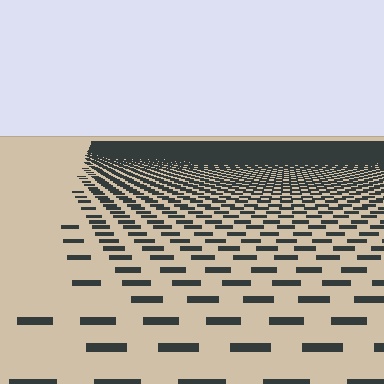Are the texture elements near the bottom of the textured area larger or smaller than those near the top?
Larger. Near the bottom, elements are closer to the viewer and appear at a bigger on-screen size.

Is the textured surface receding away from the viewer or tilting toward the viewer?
The surface is receding away from the viewer. Texture elements get smaller and denser toward the top.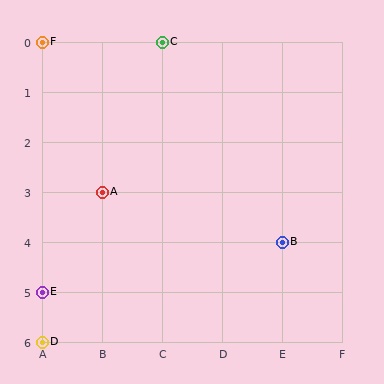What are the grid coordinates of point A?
Point A is at grid coordinates (B, 3).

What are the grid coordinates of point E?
Point E is at grid coordinates (A, 5).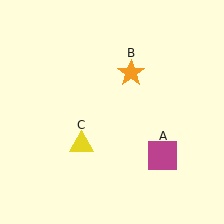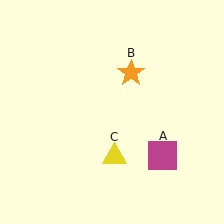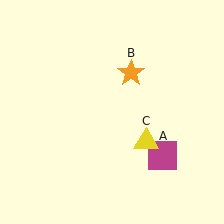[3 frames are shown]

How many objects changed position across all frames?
1 object changed position: yellow triangle (object C).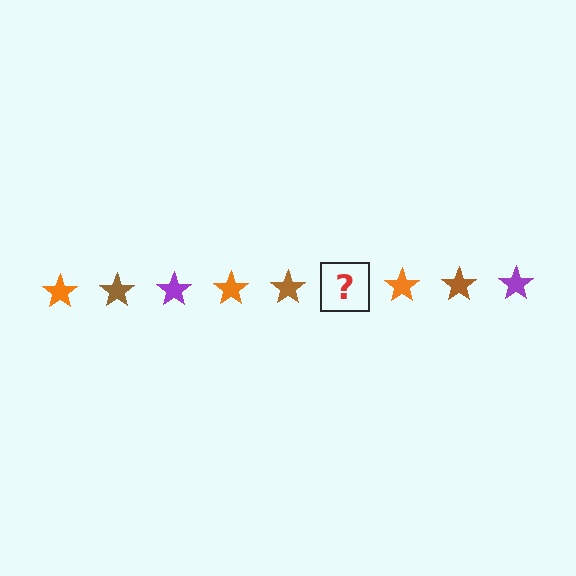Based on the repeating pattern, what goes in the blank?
The blank should be a purple star.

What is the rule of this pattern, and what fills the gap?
The rule is that the pattern cycles through orange, brown, purple stars. The gap should be filled with a purple star.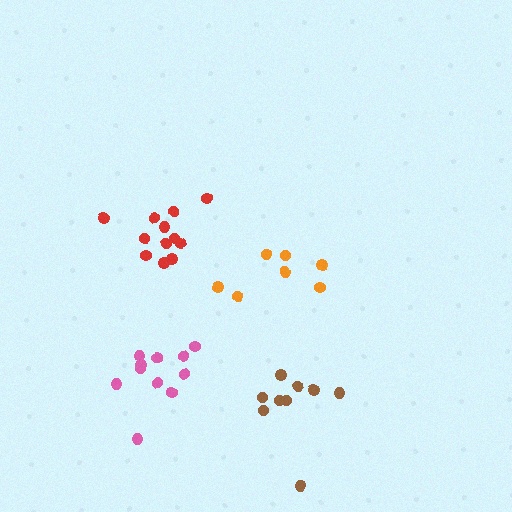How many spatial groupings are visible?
There are 4 spatial groupings.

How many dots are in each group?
Group 1: 11 dots, Group 2: 12 dots, Group 3: 9 dots, Group 4: 7 dots (39 total).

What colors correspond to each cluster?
The clusters are colored: pink, red, brown, orange.